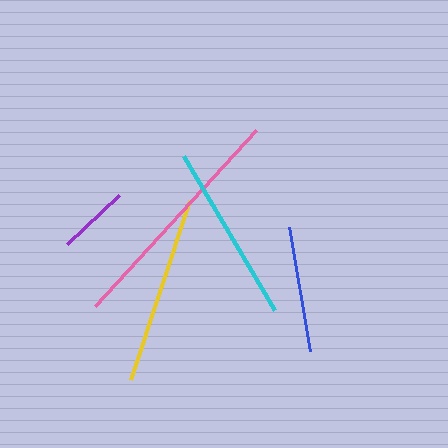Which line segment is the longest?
The pink line is the longest at approximately 238 pixels.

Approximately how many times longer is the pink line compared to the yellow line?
The pink line is approximately 1.3 times the length of the yellow line.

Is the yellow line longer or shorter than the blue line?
The yellow line is longer than the blue line.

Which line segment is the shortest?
The purple line is the shortest at approximately 71 pixels.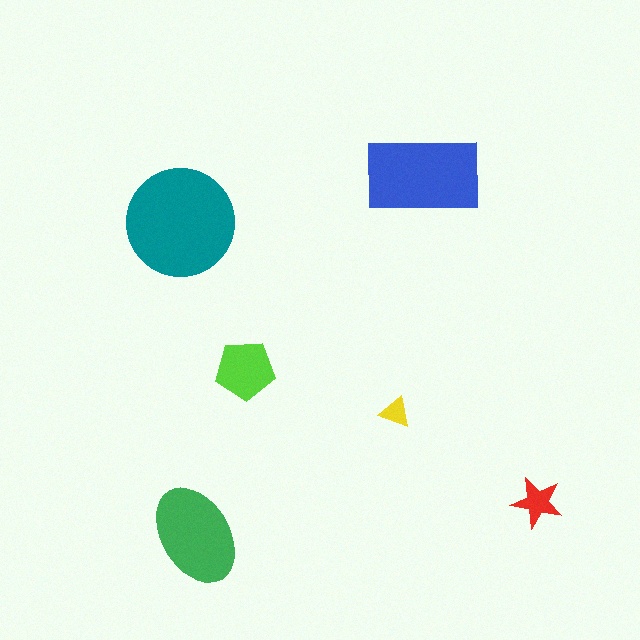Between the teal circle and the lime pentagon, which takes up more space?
The teal circle.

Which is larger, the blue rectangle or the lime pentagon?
The blue rectangle.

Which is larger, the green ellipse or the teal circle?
The teal circle.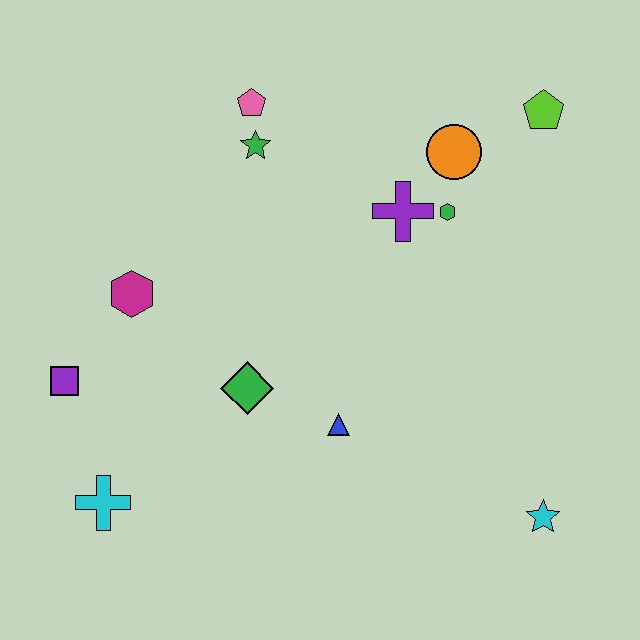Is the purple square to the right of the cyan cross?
No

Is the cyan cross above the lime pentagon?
No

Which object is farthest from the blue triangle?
The lime pentagon is farthest from the blue triangle.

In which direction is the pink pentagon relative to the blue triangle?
The pink pentagon is above the blue triangle.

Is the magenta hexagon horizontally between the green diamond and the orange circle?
No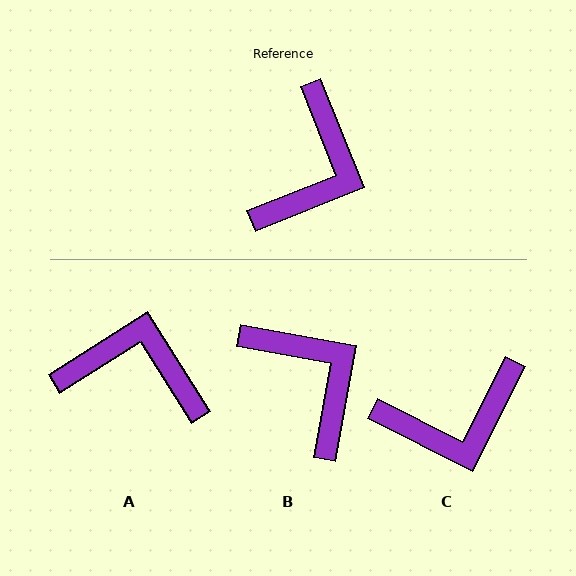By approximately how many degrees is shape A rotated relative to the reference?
Approximately 100 degrees counter-clockwise.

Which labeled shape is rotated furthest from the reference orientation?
A, about 100 degrees away.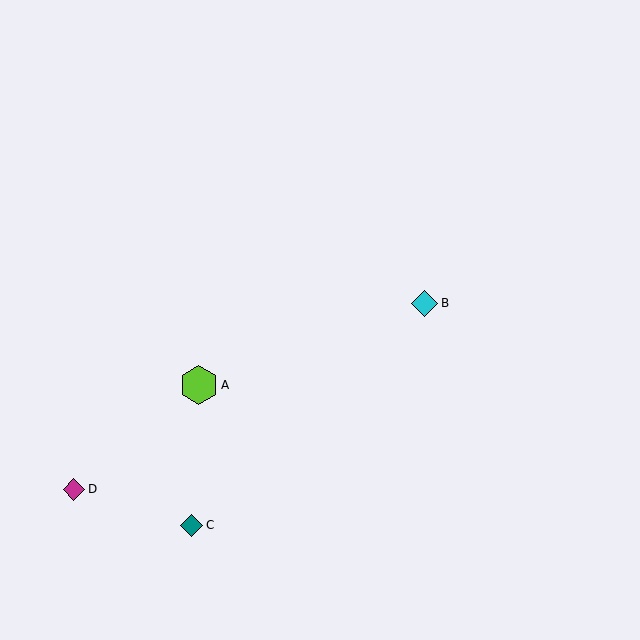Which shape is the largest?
The lime hexagon (labeled A) is the largest.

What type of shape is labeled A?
Shape A is a lime hexagon.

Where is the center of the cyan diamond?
The center of the cyan diamond is at (425, 303).